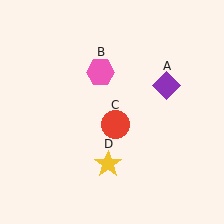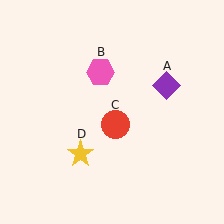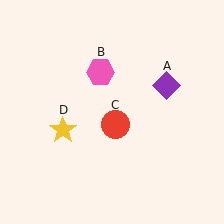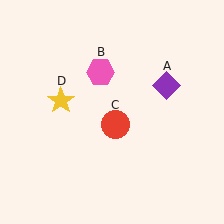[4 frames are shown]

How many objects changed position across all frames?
1 object changed position: yellow star (object D).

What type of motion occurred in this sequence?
The yellow star (object D) rotated clockwise around the center of the scene.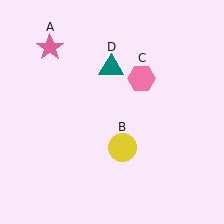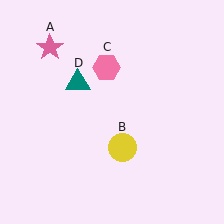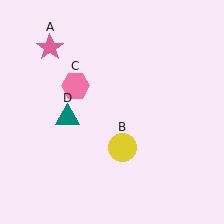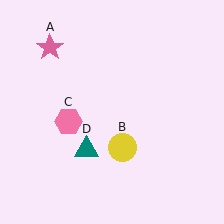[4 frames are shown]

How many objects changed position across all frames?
2 objects changed position: pink hexagon (object C), teal triangle (object D).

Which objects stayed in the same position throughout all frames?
Pink star (object A) and yellow circle (object B) remained stationary.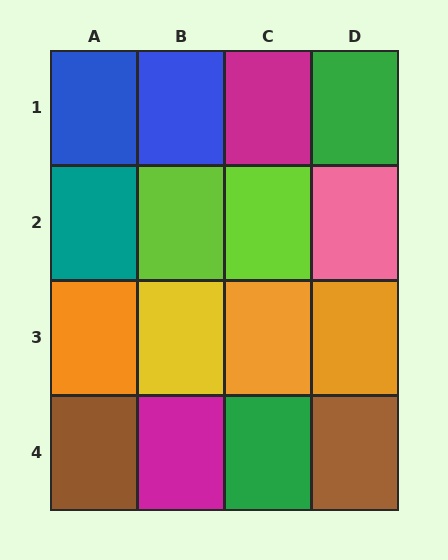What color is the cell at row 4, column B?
Magenta.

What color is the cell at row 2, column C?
Lime.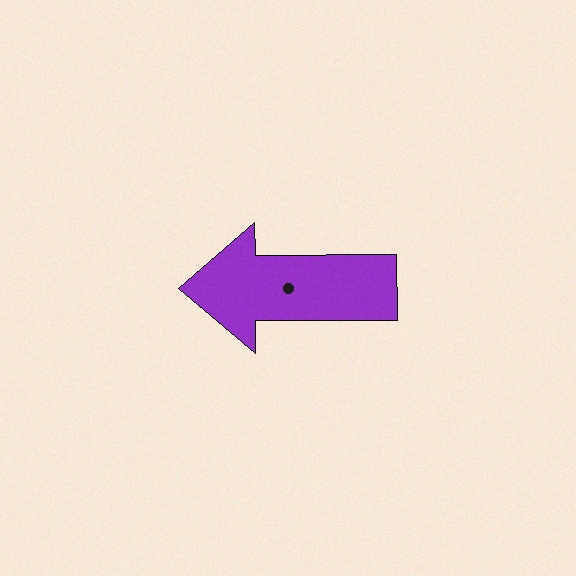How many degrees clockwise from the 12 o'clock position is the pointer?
Approximately 270 degrees.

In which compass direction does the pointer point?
West.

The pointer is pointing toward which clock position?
Roughly 9 o'clock.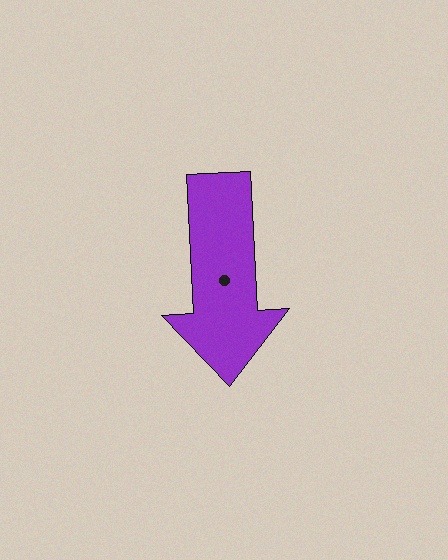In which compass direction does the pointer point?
South.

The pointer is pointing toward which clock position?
Roughly 6 o'clock.